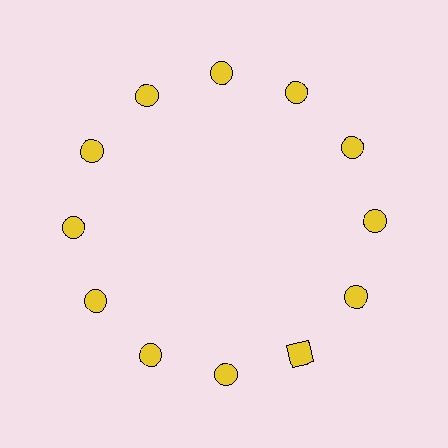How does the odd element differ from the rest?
It has a different shape: square instead of circle.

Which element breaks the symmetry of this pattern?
The yellow square at roughly the 5 o'clock position breaks the symmetry. All other shapes are yellow circles.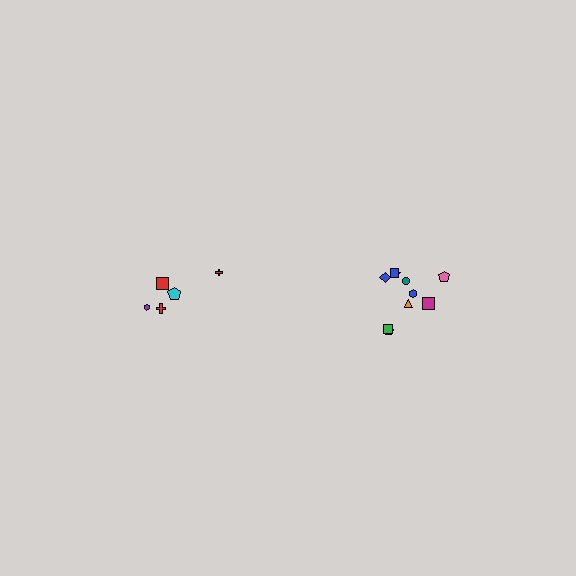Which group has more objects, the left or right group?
The right group.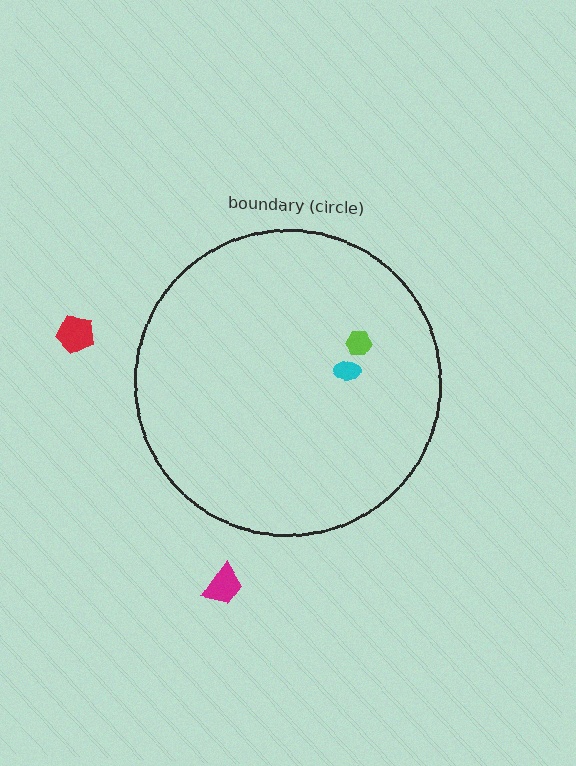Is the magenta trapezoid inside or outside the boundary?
Outside.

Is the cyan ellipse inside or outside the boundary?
Inside.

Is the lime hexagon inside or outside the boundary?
Inside.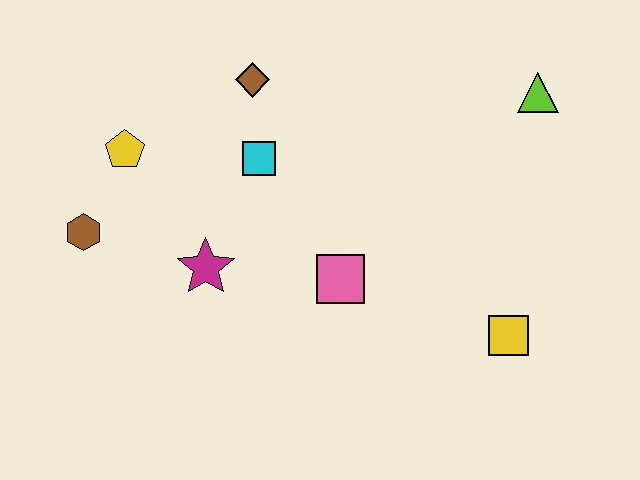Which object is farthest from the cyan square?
The yellow square is farthest from the cyan square.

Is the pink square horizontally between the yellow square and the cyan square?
Yes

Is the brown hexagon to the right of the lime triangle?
No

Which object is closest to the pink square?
The magenta star is closest to the pink square.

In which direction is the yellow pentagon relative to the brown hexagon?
The yellow pentagon is above the brown hexagon.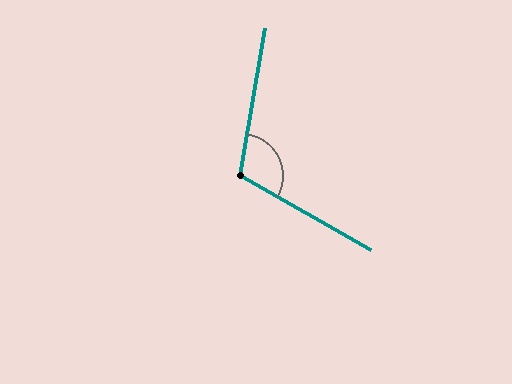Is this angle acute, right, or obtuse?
It is obtuse.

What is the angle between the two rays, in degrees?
Approximately 110 degrees.